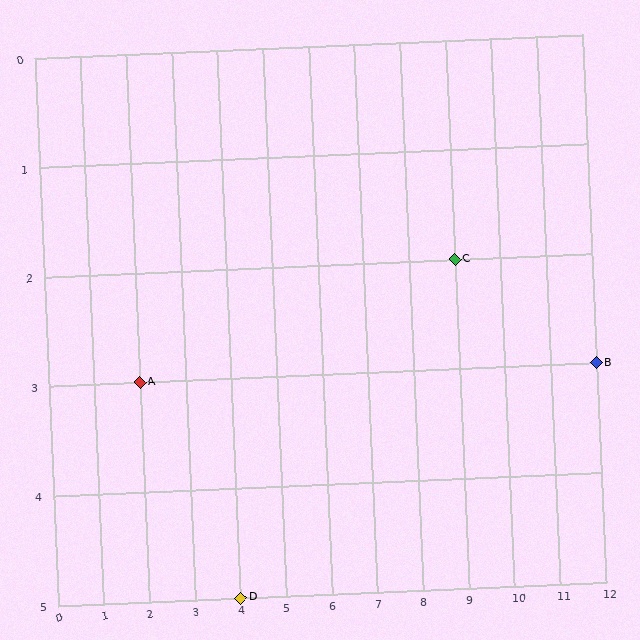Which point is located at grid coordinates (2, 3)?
Point A is at (2, 3).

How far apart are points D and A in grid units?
Points D and A are 2 columns and 2 rows apart (about 2.8 grid units diagonally).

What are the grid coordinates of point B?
Point B is at grid coordinates (12, 3).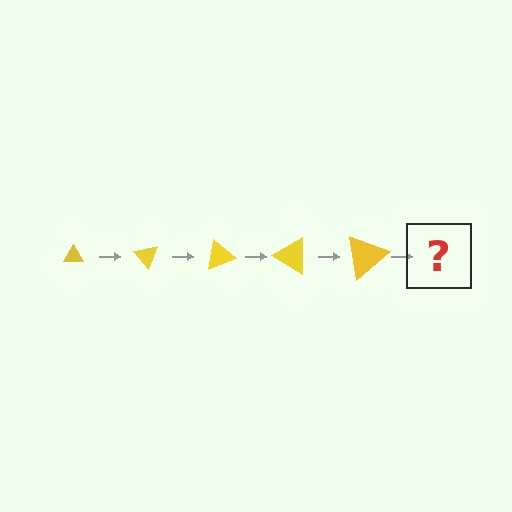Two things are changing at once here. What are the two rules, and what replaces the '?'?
The two rules are that the triangle grows larger each step and it rotates 50 degrees each step. The '?' should be a triangle, larger than the previous one and rotated 250 degrees from the start.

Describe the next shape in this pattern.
It should be a triangle, larger than the previous one and rotated 250 degrees from the start.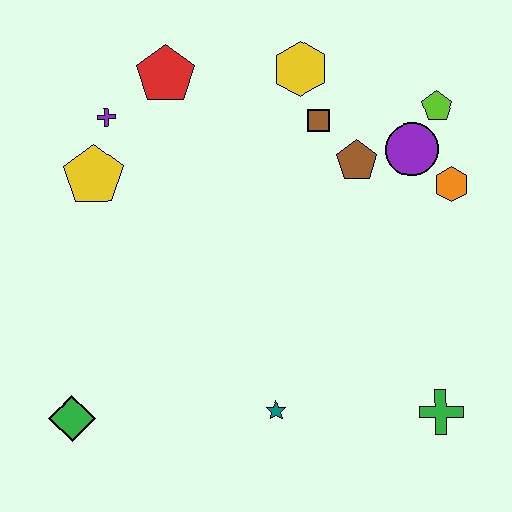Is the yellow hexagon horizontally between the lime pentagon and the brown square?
No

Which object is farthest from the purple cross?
The green cross is farthest from the purple cross.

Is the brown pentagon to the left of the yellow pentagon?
No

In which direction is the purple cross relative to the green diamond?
The purple cross is above the green diamond.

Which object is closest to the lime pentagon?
The purple circle is closest to the lime pentagon.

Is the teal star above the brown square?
No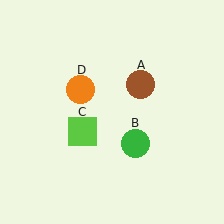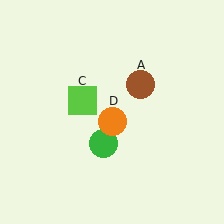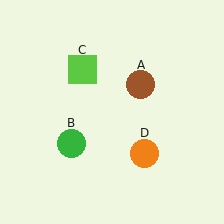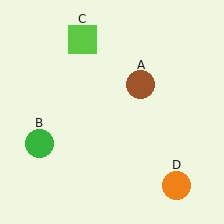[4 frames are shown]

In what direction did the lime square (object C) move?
The lime square (object C) moved up.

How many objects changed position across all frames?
3 objects changed position: green circle (object B), lime square (object C), orange circle (object D).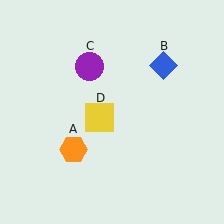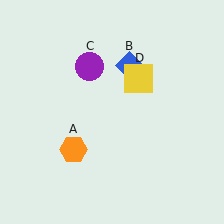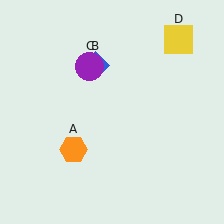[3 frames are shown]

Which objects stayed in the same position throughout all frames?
Orange hexagon (object A) and purple circle (object C) remained stationary.